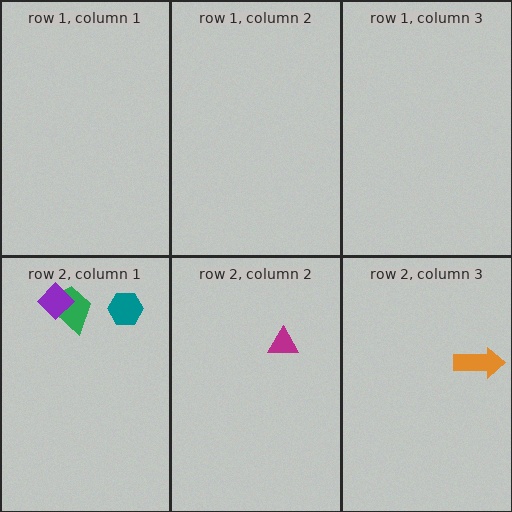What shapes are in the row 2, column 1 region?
The green trapezoid, the teal hexagon, the purple diamond.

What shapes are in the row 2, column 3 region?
The orange arrow.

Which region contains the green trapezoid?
The row 2, column 1 region.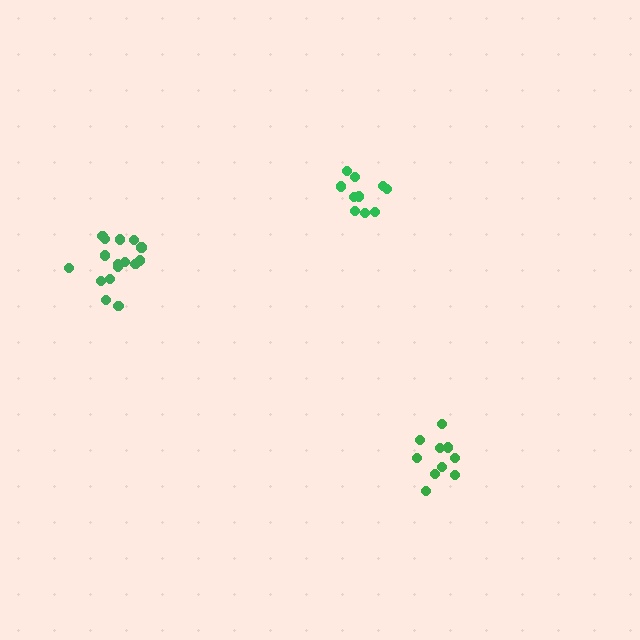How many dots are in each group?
Group 1: 11 dots, Group 2: 16 dots, Group 3: 10 dots (37 total).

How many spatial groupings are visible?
There are 3 spatial groupings.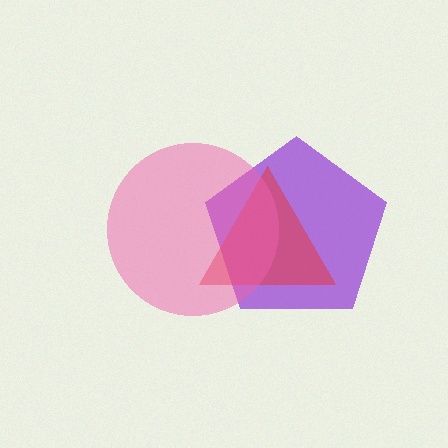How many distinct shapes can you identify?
There are 3 distinct shapes: a purple pentagon, a red triangle, a pink circle.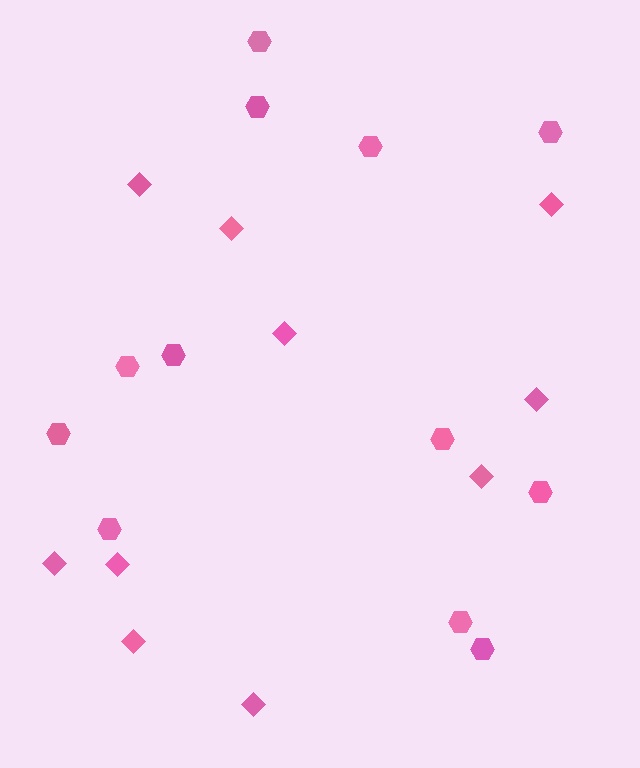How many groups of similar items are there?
There are 2 groups: one group of diamonds (10) and one group of hexagons (12).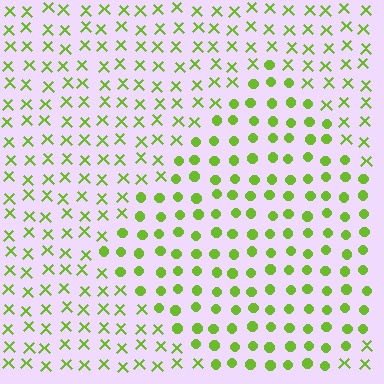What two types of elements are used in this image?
The image uses circles inside the diamond region and X marks outside it.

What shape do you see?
I see a diamond.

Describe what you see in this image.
The image is filled with small lime elements arranged in a uniform grid. A diamond-shaped region contains circles, while the surrounding area contains X marks. The boundary is defined purely by the change in element shape.